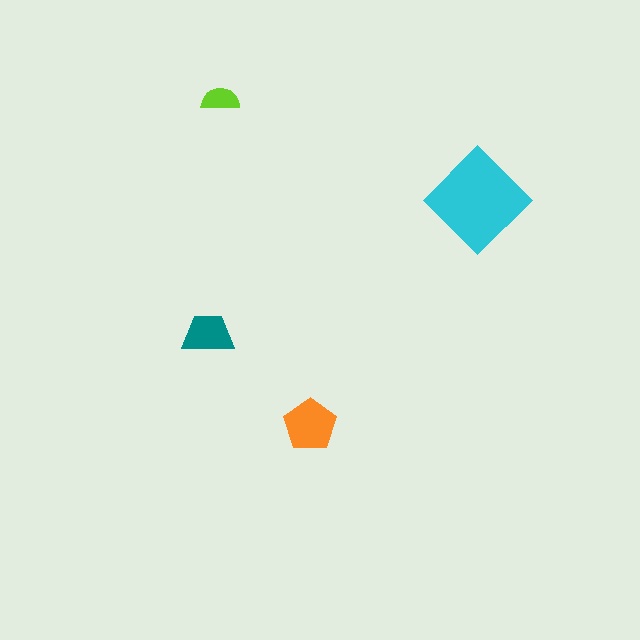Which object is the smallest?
The lime semicircle.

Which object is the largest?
The cyan diamond.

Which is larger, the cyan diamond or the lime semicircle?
The cyan diamond.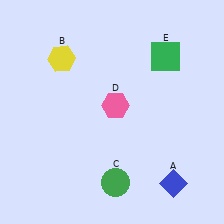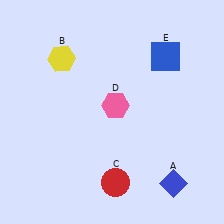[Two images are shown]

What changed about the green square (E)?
In Image 1, E is green. In Image 2, it changed to blue.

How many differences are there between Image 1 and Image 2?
There are 2 differences between the two images.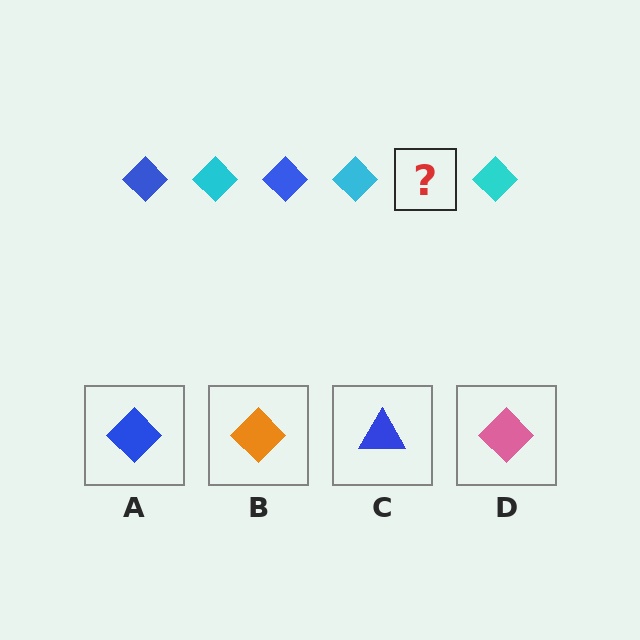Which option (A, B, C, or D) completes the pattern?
A.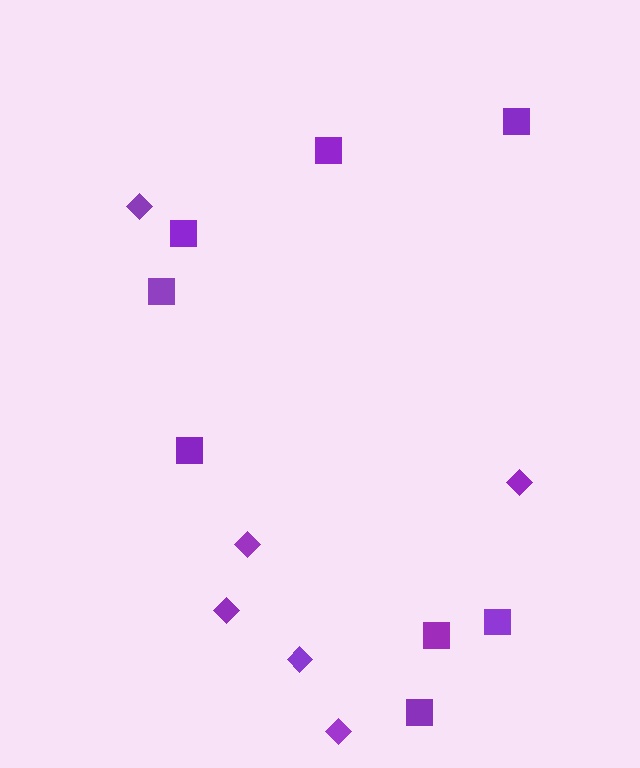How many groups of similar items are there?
There are 2 groups: one group of squares (8) and one group of diamonds (6).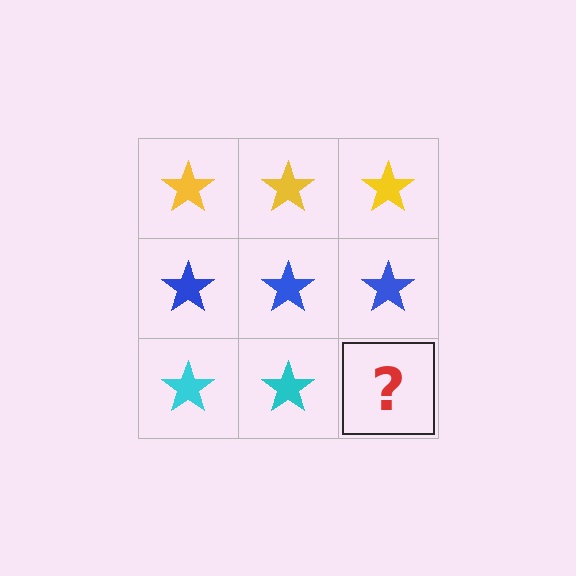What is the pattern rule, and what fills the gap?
The rule is that each row has a consistent color. The gap should be filled with a cyan star.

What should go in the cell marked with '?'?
The missing cell should contain a cyan star.